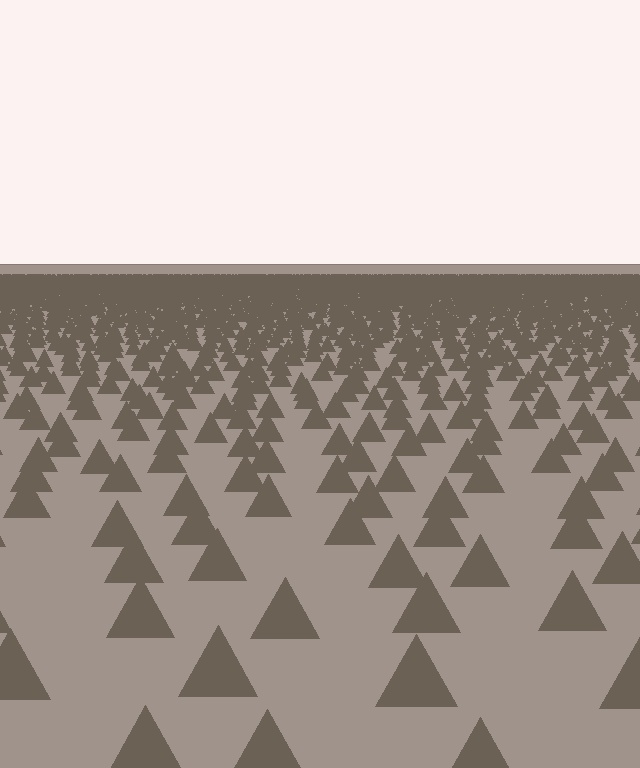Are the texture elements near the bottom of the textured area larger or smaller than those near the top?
Larger. Near the bottom, elements are closer to the viewer and appear at a bigger on-screen size.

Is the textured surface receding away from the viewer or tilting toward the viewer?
The surface is receding away from the viewer. Texture elements get smaller and denser toward the top.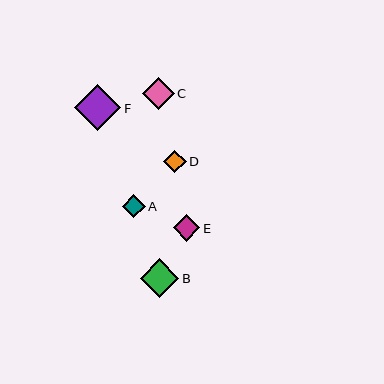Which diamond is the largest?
Diamond F is the largest with a size of approximately 46 pixels.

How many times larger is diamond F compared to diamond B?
Diamond F is approximately 1.2 times the size of diamond B.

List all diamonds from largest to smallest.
From largest to smallest: F, B, C, E, D, A.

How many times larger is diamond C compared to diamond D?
Diamond C is approximately 1.4 times the size of diamond D.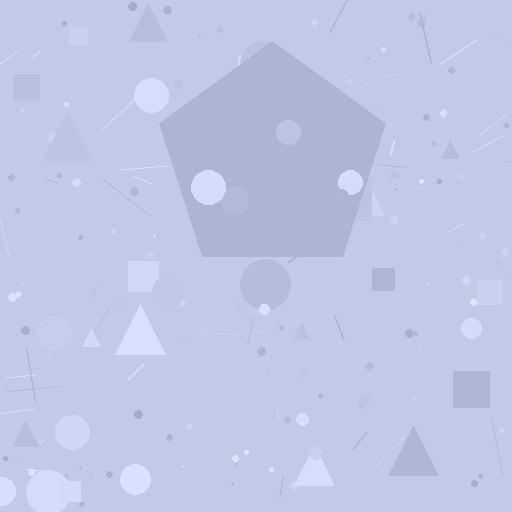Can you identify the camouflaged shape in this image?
The camouflaged shape is a pentagon.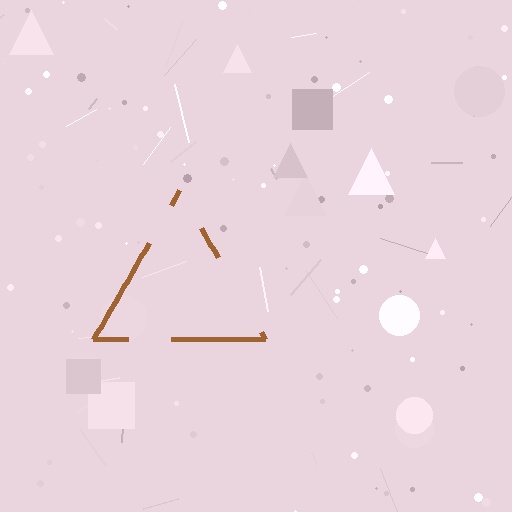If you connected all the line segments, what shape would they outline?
They would outline a triangle.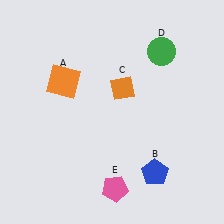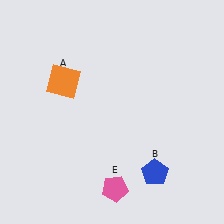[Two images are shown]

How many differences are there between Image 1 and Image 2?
There are 2 differences between the two images.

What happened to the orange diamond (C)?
The orange diamond (C) was removed in Image 2. It was in the top-right area of Image 1.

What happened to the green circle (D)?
The green circle (D) was removed in Image 2. It was in the top-right area of Image 1.